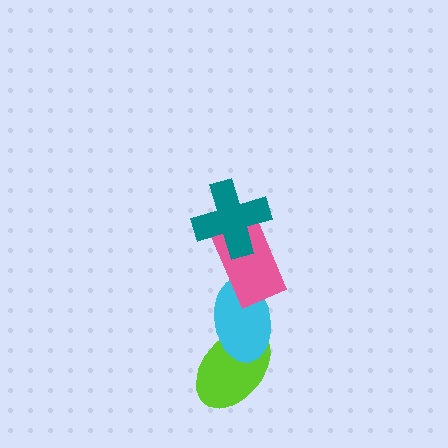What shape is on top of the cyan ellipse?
The pink rectangle is on top of the cyan ellipse.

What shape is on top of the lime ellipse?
The cyan ellipse is on top of the lime ellipse.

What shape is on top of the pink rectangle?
The teal cross is on top of the pink rectangle.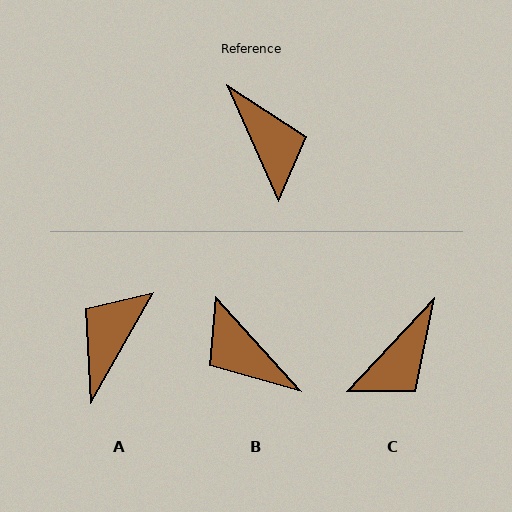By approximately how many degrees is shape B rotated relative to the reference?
Approximately 162 degrees clockwise.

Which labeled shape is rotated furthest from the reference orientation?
B, about 162 degrees away.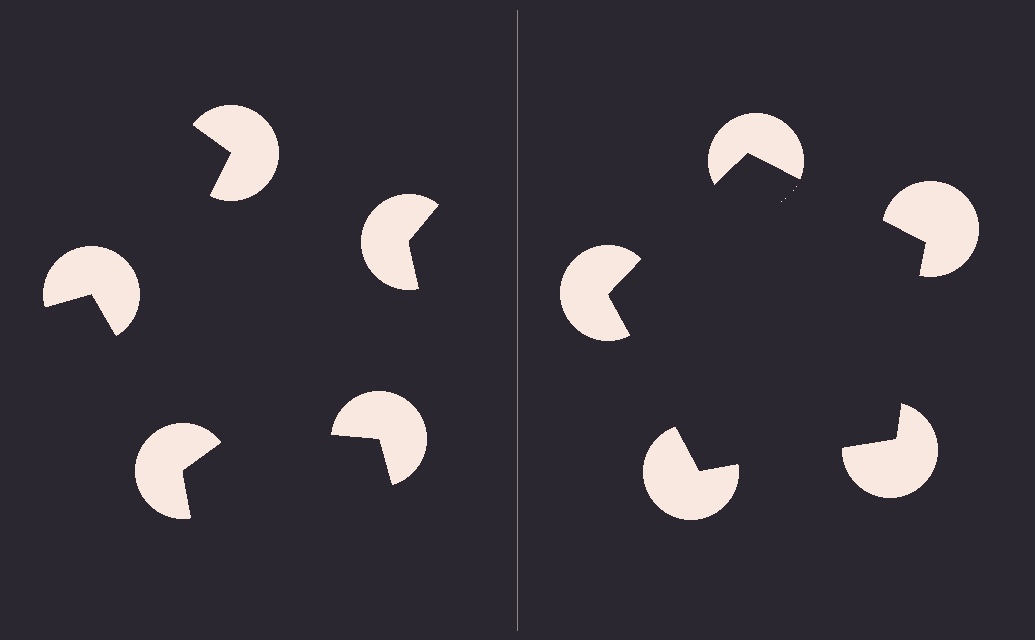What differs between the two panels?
The pac-man discs are positioned identically on both sides; only the wedge orientations differ. On the right they align to a pentagon; on the left they are misaligned.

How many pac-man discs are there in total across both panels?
10 — 5 on each side.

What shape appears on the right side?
An illusory pentagon.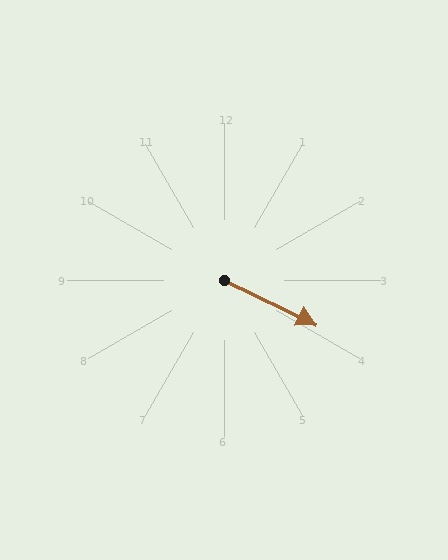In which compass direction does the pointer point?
Southeast.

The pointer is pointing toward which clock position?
Roughly 4 o'clock.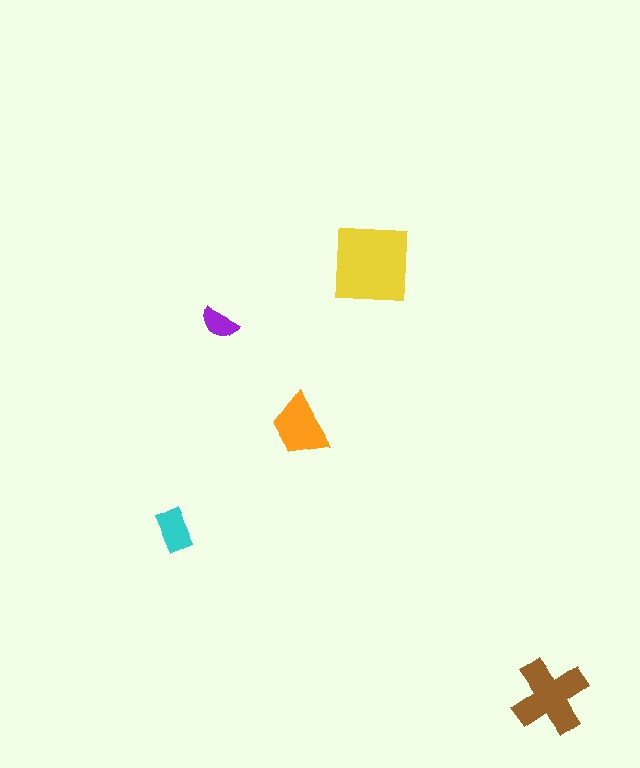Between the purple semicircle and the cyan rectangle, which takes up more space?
The cyan rectangle.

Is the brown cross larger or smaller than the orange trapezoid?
Larger.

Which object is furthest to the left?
The cyan rectangle is leftmost.